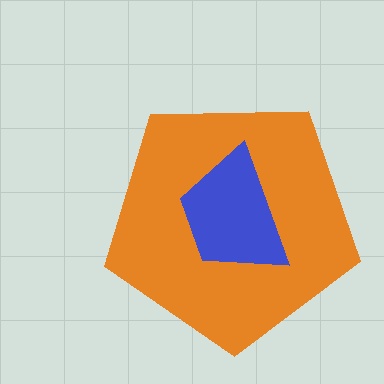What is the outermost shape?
The orange pentagon.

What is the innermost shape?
The blue trapezoid.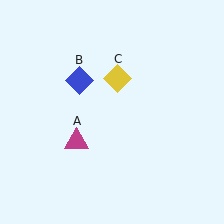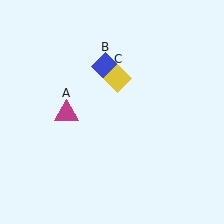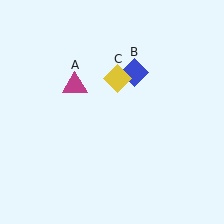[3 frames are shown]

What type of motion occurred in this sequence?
The magenta triangle (object A), blue diamond (object B) rotated clockwise around the center of the scene.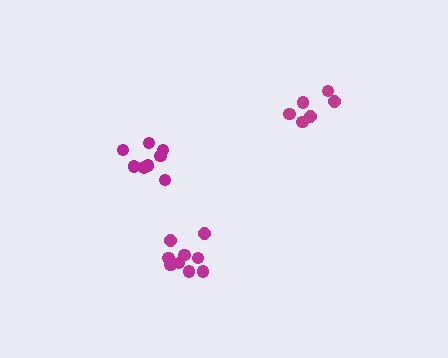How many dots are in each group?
Group 1: 6 dots, Group 2: 9 dots, Group 3: 8 dots (23 total).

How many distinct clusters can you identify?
There are 3 distinct clusters.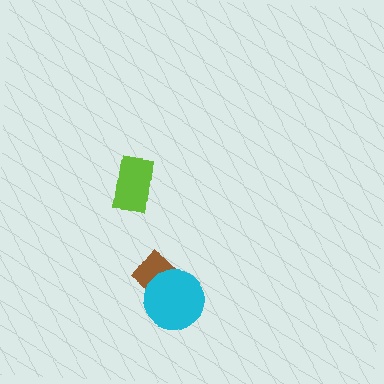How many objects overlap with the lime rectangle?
0 objects overlap with the lime rectangle.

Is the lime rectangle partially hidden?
No, no other shape covers it.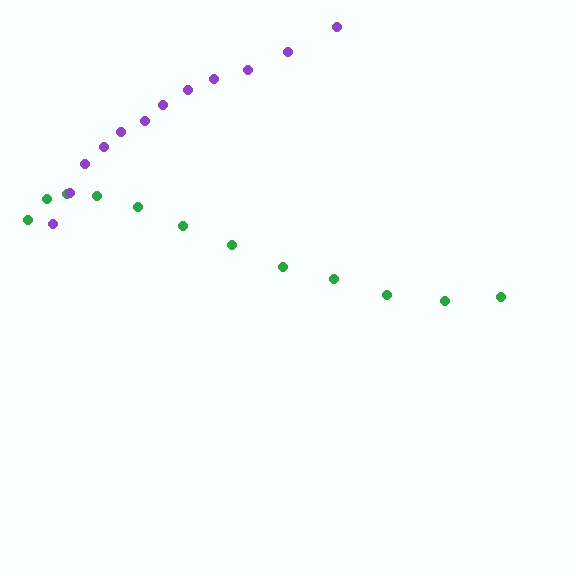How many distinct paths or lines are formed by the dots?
There are 2 distinct paths.